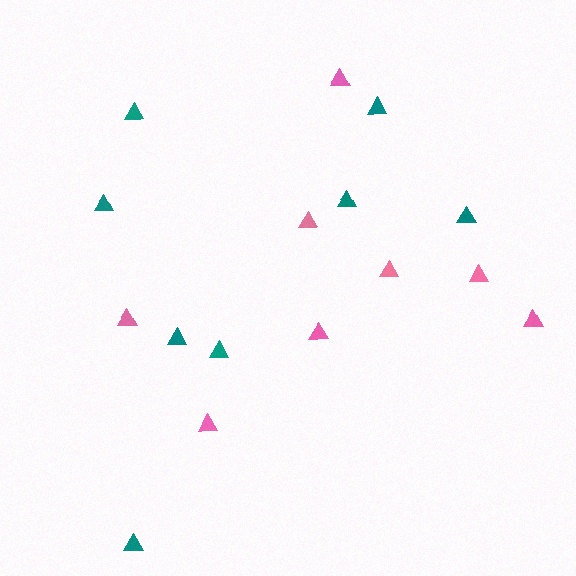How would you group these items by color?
There are 2 groups: one group of pink triangles (8) and one group of teal triangles (8).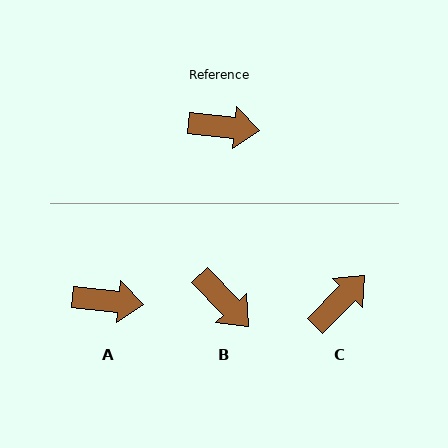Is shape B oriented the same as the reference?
No, it is off by about 40 degrees.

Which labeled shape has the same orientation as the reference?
A.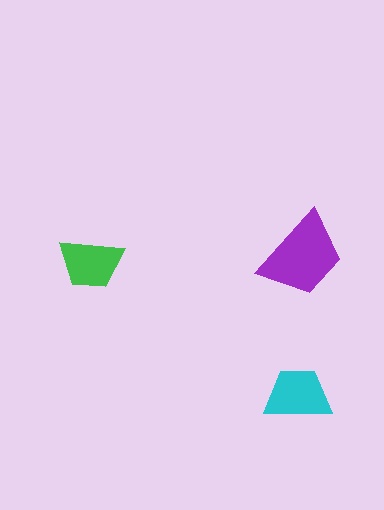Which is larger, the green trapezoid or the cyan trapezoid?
The cyan one.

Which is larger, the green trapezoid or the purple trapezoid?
The purple one.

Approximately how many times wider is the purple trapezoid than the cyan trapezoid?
About 1.5 times wider.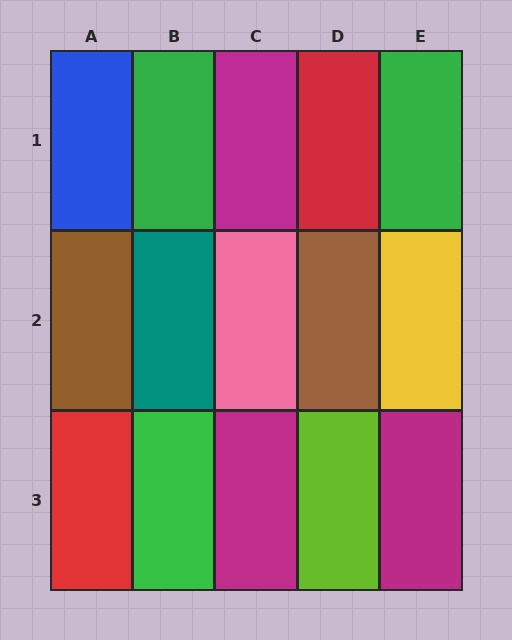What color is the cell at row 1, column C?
Magenta.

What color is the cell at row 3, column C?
Magenta.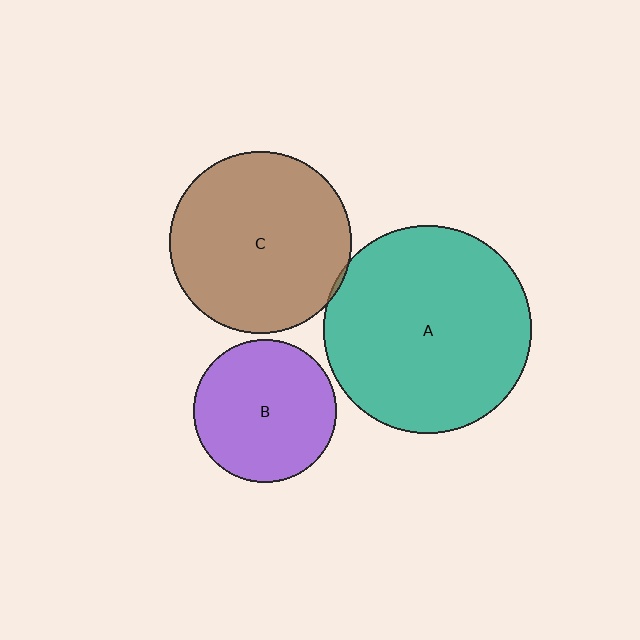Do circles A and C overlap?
Yes.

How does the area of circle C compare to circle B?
Approximately 1.6 times.